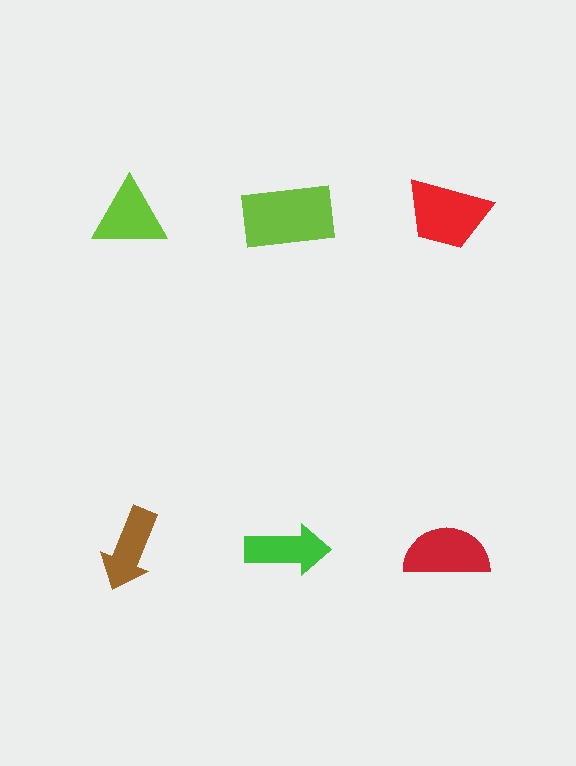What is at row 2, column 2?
A green arrow.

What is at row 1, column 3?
A red trapezoid.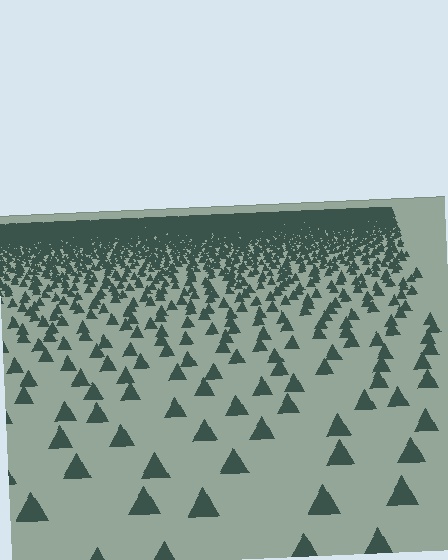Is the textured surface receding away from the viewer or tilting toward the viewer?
The surface is receding away from the viewer. Texture elements get smaller and denser toward the top.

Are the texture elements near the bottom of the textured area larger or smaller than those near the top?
Larger. Near the bottom, elements are closer to the viewer and appear at a bigger on-screen size.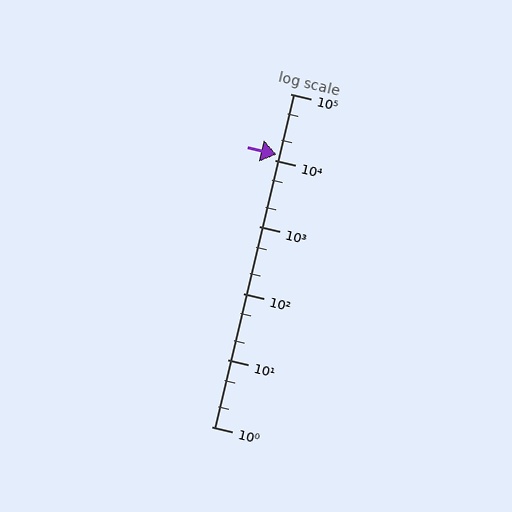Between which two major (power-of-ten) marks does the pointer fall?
The pointer is between 10000 and 100000.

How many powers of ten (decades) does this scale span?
The scale spans 5 decades, from 1 to 100000.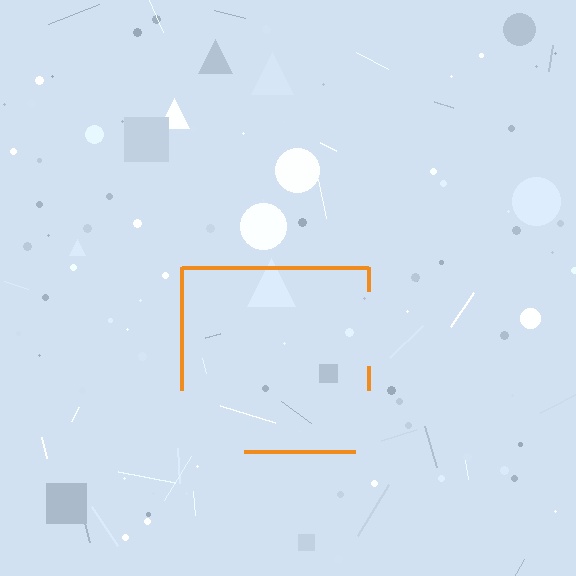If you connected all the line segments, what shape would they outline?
They would outline a square.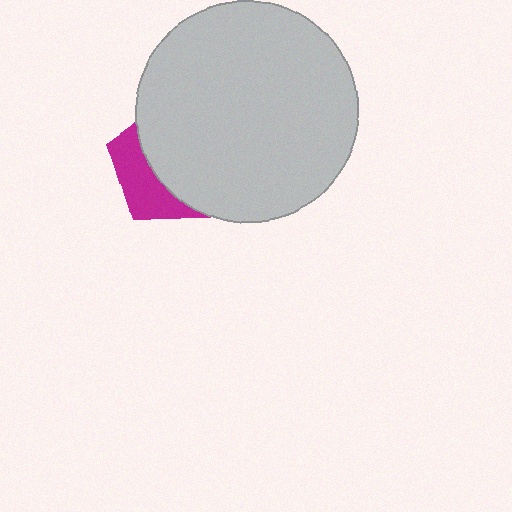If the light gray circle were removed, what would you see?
You would see the complete magenta pentagon.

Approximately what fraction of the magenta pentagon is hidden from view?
Roughly 66% of the magenta pentagon is hidden behind the light gray circle.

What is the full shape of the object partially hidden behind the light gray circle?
The partially hidden object is a magenta pentagon.